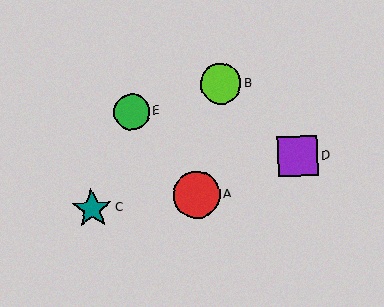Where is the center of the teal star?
The center of the teal star is at (92, 209).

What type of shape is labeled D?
Shape D is a purple square.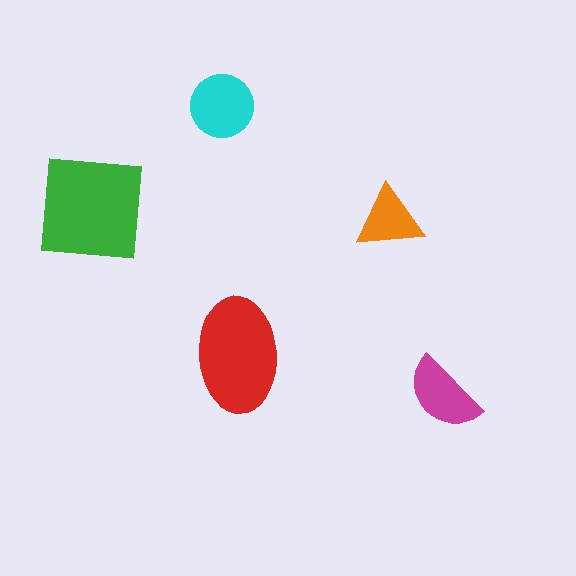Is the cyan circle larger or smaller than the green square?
Smaller.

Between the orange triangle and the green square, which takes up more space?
The green square.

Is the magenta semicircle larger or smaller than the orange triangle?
Larger.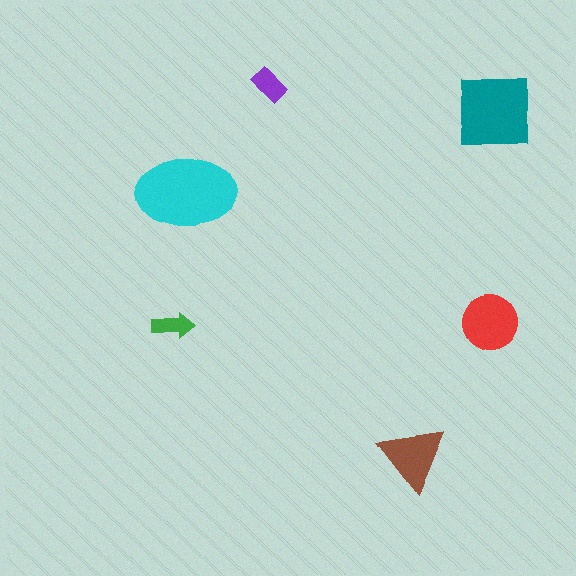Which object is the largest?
The cyan ellipse.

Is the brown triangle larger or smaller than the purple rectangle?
Larger.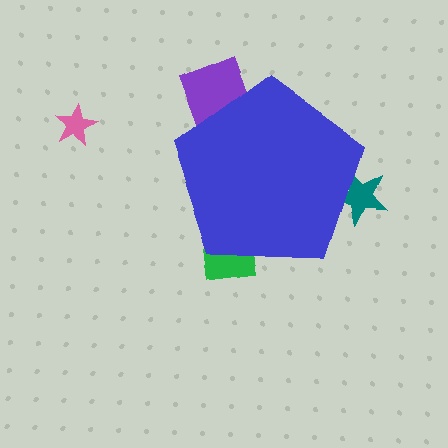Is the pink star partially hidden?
No, the pink star is fully visible.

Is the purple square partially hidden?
Yes, the purple square is partially hidden behind the blue pentagon.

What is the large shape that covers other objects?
A blue pentagon.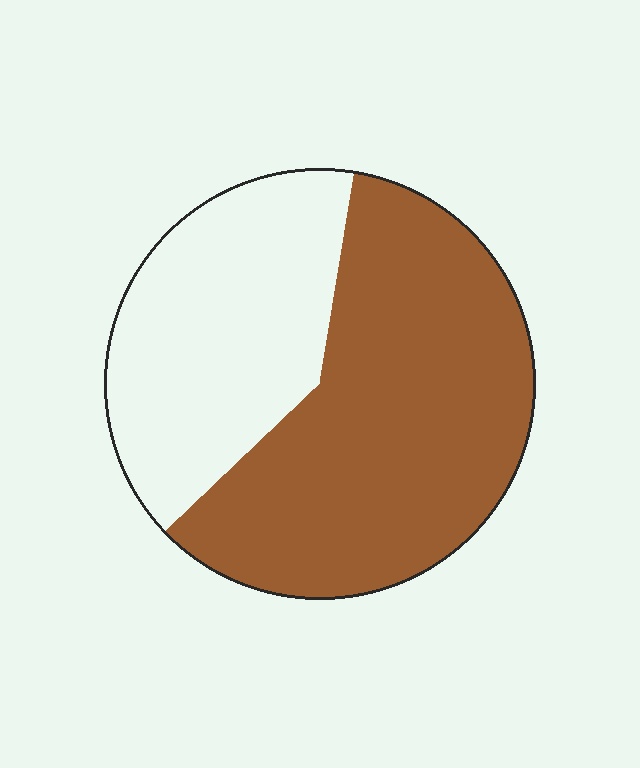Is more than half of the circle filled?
Yes.